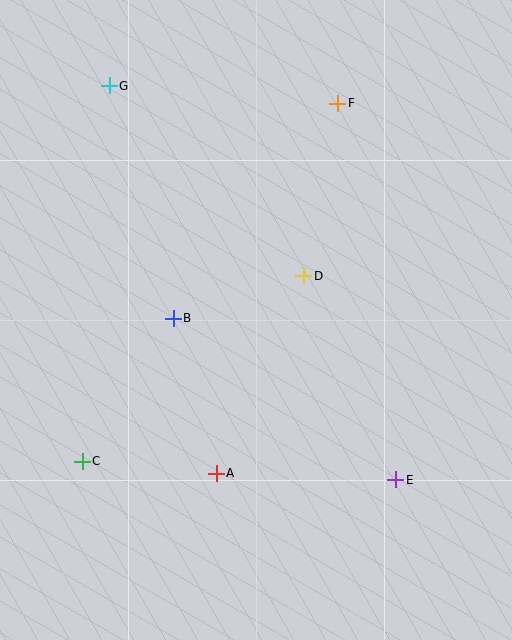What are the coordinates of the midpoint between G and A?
The midpoint between G and A is at (163, 280).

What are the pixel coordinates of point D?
Point D is at (304, 276).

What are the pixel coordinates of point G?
Point G is at (109, 86).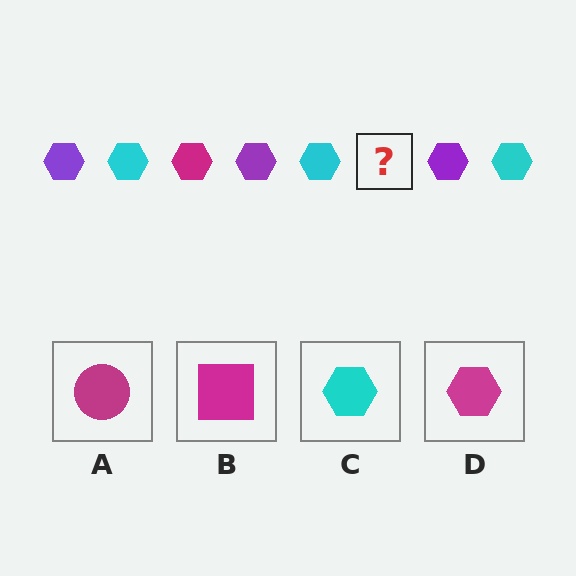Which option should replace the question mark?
Option D.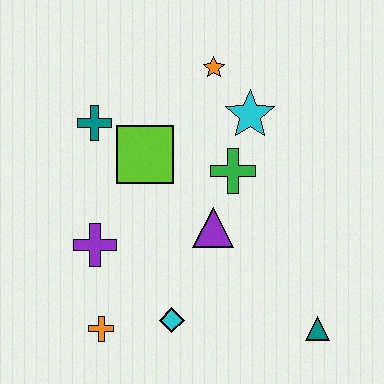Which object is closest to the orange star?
The cyan star is closest to the orange star.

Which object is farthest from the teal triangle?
The teal cross is farthest from the teal triangle.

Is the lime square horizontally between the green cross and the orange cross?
Yes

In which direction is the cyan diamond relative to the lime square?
The cyan diamond is below the lime square.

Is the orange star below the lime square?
No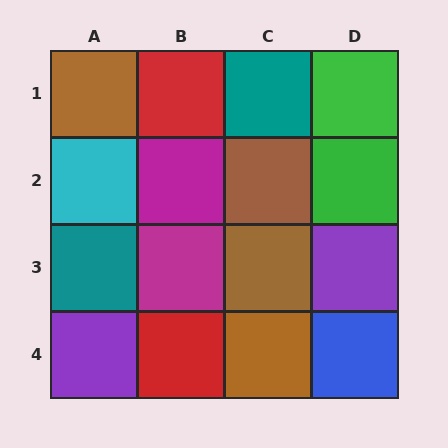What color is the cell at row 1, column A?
Brown.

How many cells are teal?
2 cells are teal.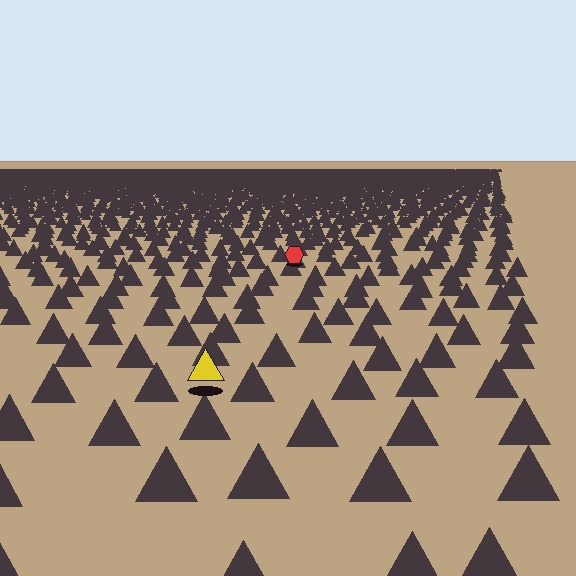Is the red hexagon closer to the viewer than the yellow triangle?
No. The yellow triangle is closer — you can tell from the texture gradient: the ground texture is coarser near it.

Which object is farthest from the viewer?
The red hexagon is farthest from the viewer. It appears smaller and the ground texture around it is denser.